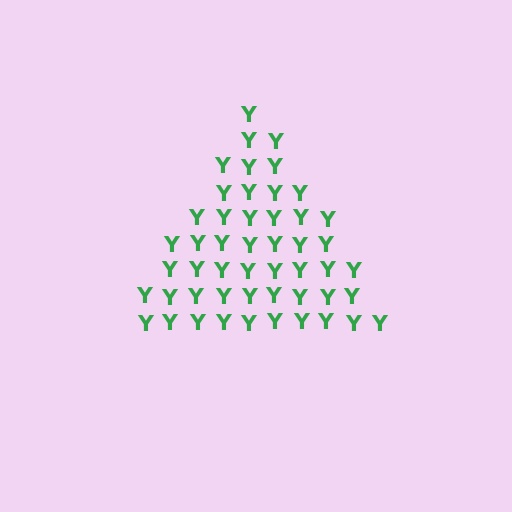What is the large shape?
The large shape is a triangle.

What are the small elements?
The small elements are letter Y's.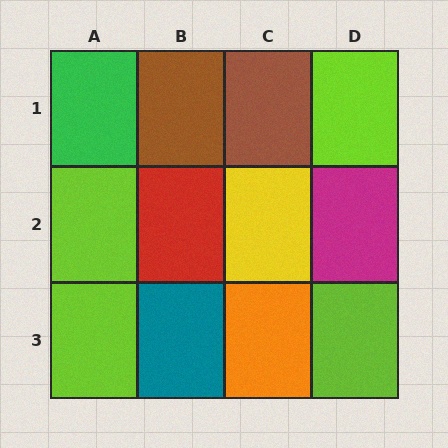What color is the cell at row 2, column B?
Red.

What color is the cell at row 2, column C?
Yellow.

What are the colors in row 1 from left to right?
Green, brown, brown, lime.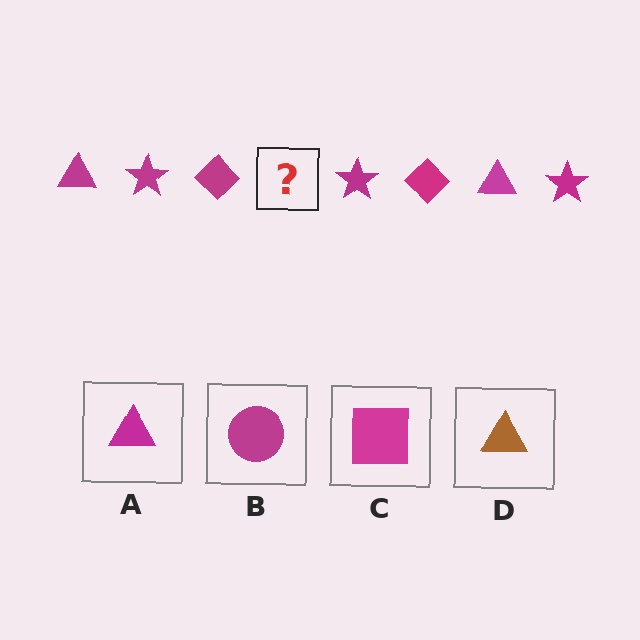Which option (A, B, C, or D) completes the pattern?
A.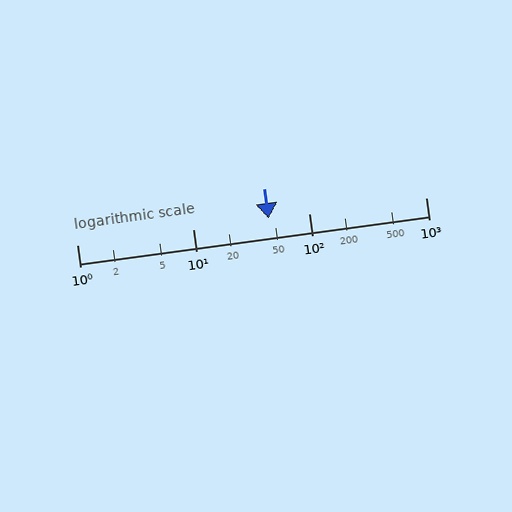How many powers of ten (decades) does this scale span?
The scale spans 3 decades, from 1 to 1000.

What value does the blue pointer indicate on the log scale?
The pointer indicates approximately 45.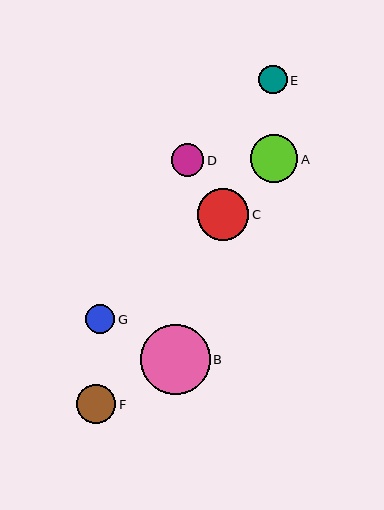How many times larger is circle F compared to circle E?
Circle F is approximately 1.4 times the size of circle E.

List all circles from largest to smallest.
From largest to smallest: B, C, A, F, D, G, E.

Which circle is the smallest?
Circle E is the smallest with a size of approximately 28 pixels.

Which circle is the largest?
Circle B is the largest with a size of approximately 70 pixels.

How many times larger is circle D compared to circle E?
Circle D is approximately 1.2 times the size of circle E.